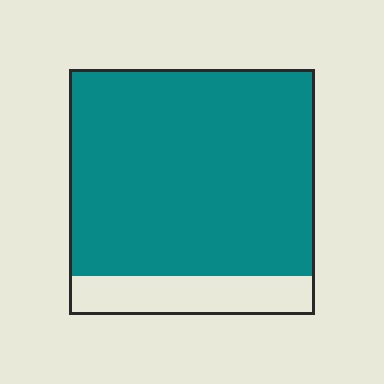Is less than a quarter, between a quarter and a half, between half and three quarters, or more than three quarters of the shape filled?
More than three quarters.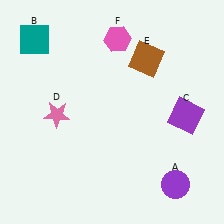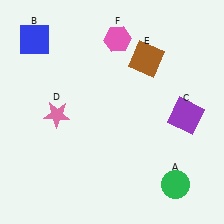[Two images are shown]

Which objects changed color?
A changed from purple to green. B changed from teal to blue.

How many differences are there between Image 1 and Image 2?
There are 2 differences between the two images.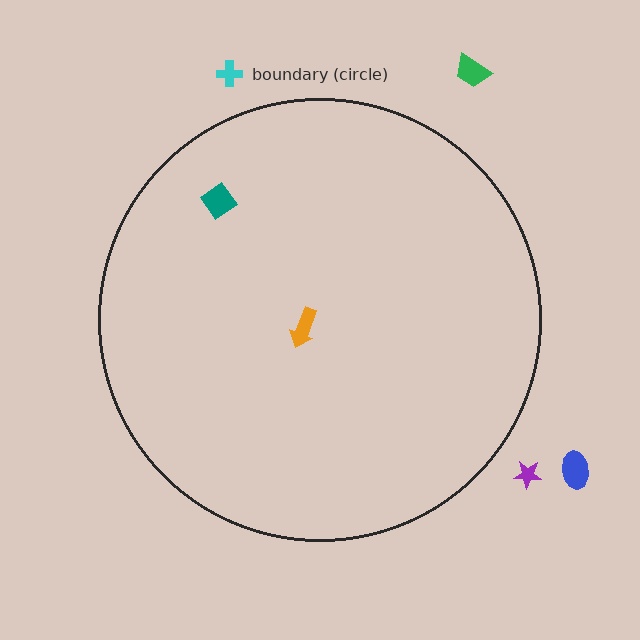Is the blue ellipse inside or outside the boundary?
Outside.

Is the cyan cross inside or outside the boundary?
Outside.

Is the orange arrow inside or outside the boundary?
Inside.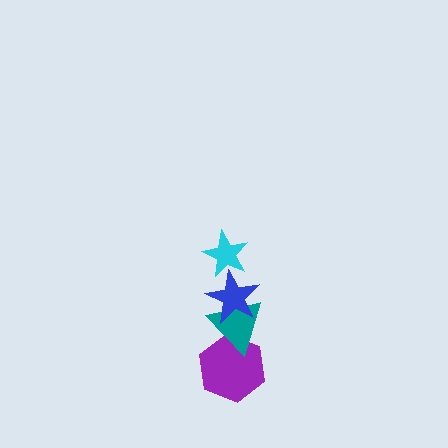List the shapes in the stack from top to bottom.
From top to bottom: the cyan star, the blue star, the teal triangle, the purple hexagon.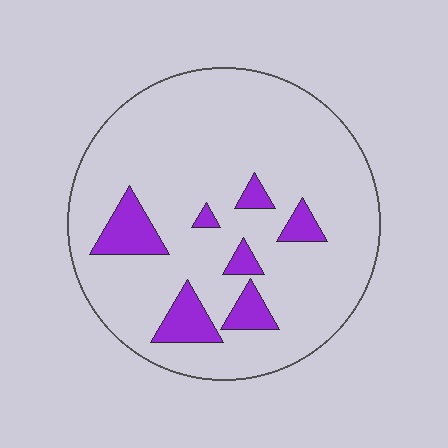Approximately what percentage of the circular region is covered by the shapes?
Approximately 15%.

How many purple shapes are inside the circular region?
7.